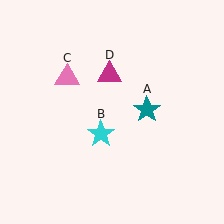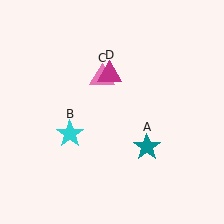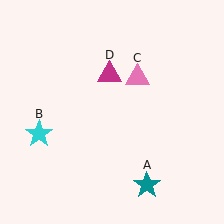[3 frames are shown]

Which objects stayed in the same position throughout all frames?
Magenta triangle (object D) remained stationary.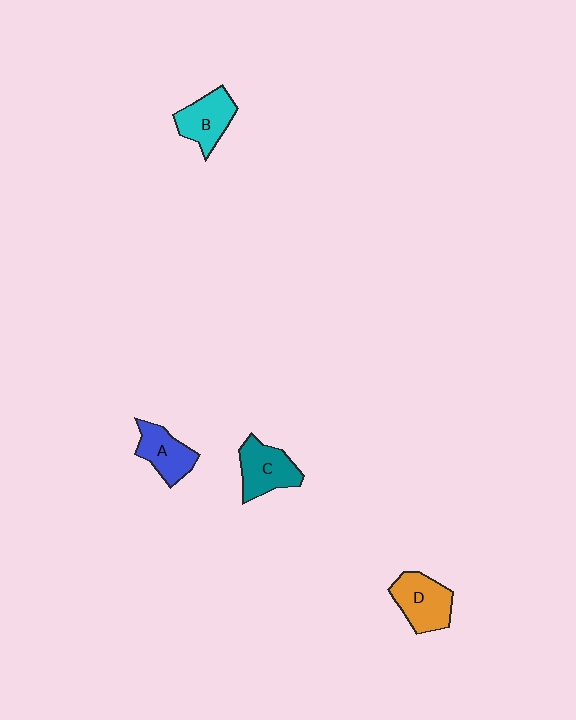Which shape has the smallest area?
Shape A (blue).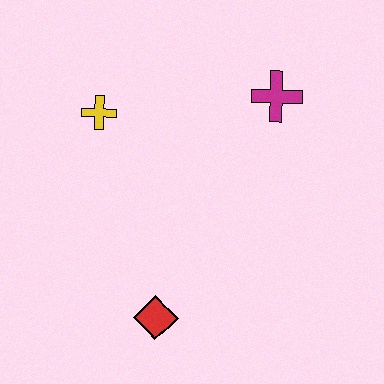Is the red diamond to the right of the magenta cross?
No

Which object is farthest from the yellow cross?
The red diamond is farthest from the yellow cross.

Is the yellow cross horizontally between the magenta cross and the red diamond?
No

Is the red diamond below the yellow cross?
Yes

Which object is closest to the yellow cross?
The magenta cross is closest to the yellow cross.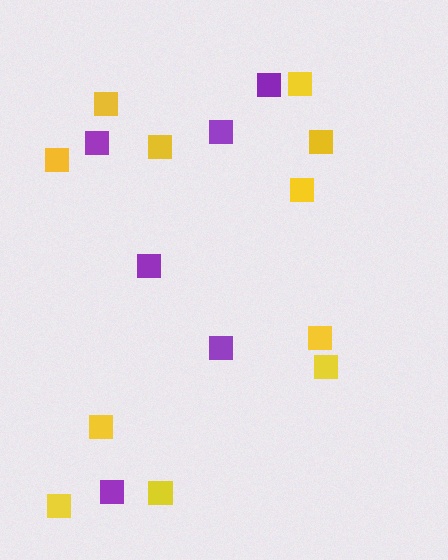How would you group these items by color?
There are 2 groups: one group of purple squares (6) and one group of yellow squares (11).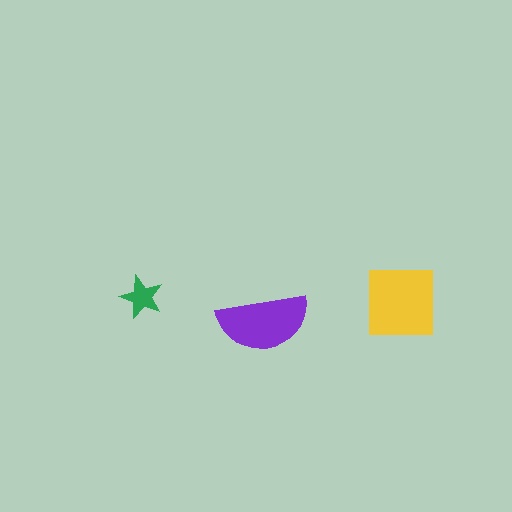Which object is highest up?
The green star is topmost.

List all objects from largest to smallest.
The yellow square, the purple semicircle, the green star.